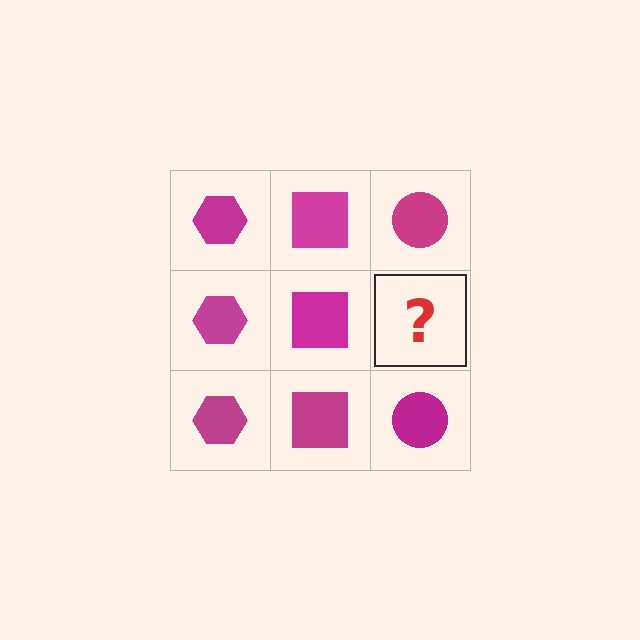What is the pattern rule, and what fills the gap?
The rule is that each column has a consistent shape. The gap should be filled with a magenta circle.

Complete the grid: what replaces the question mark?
The question mark should be replaced with a magenta circle.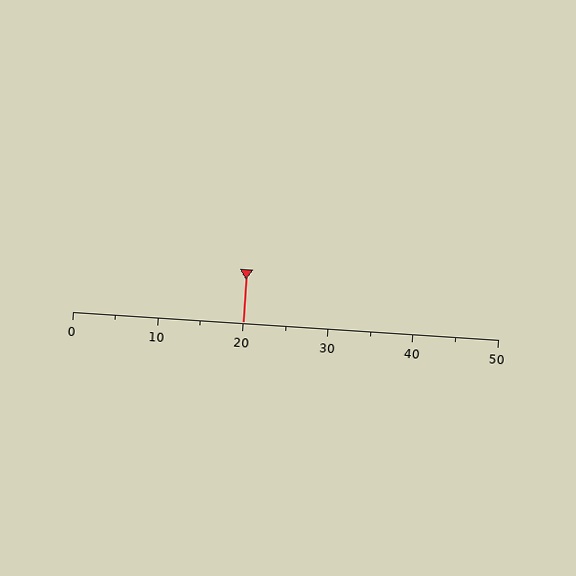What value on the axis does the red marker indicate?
The marker indicates approximately 20.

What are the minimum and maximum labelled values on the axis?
The axis runs from 0 to 50.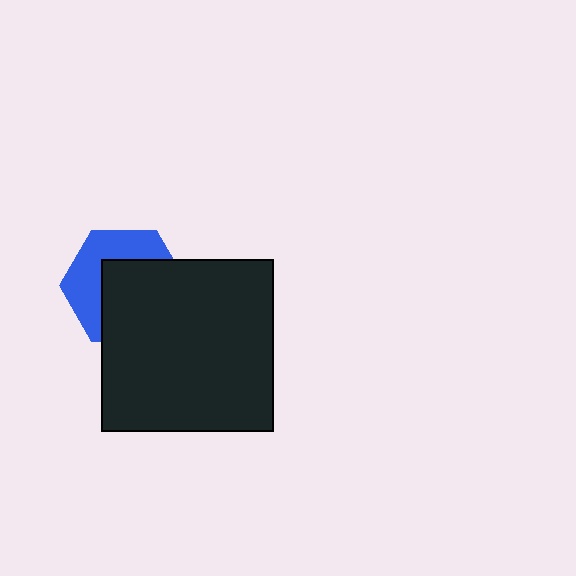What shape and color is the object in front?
The object in front is a black square.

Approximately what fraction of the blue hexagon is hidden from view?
Roughly 56% of the blue hexagon is hidden behind the black square.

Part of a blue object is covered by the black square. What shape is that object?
It is a hexagon.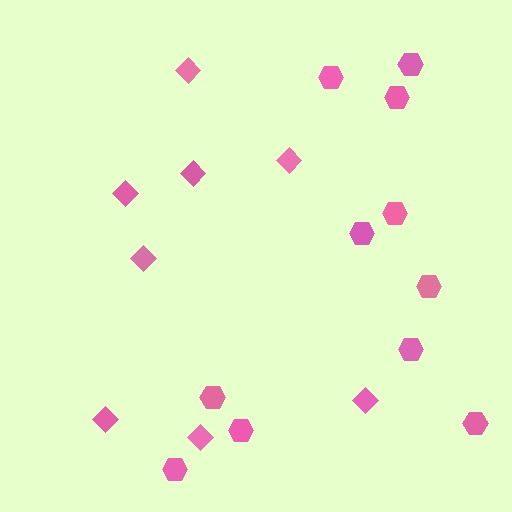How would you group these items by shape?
There are 2 groups: one group of diamonds (8) and one group of hexagons (11).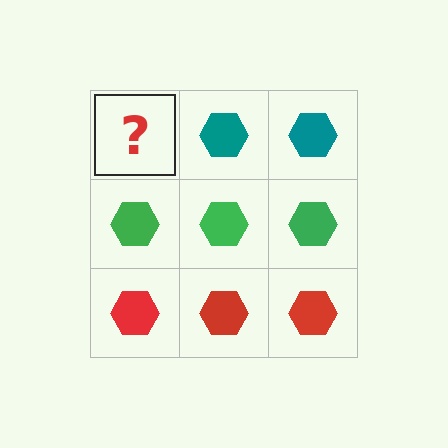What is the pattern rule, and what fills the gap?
The rule is that each row has a consistent color. The gap should be filled with a teal hexagon.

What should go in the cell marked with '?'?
The missing cell should contain a teal hexagon.